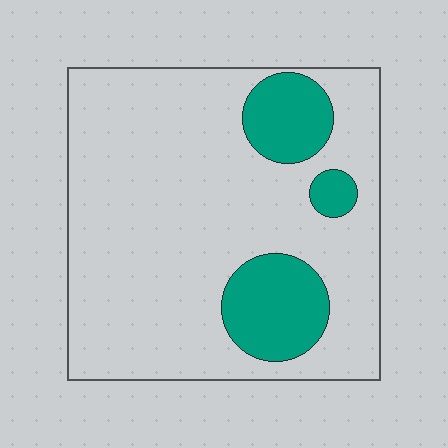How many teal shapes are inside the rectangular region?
3.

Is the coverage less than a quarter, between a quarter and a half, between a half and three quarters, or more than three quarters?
Less than a quarter.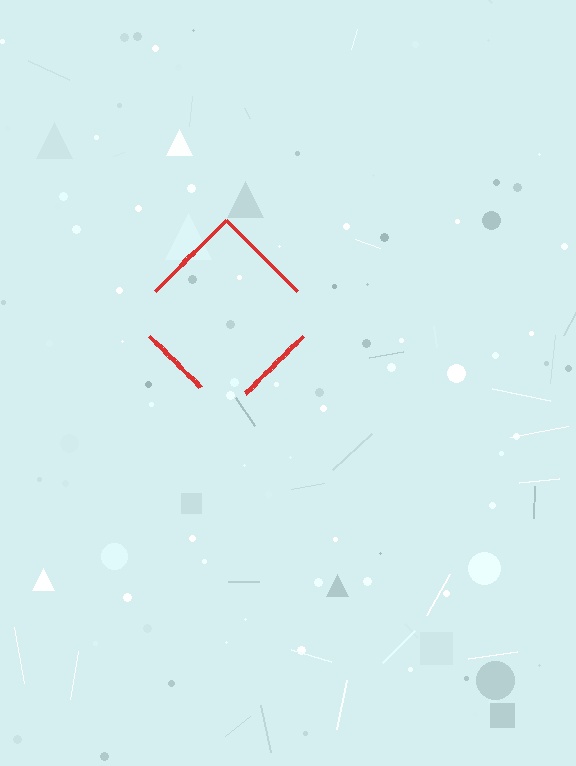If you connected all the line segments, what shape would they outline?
They would outline a diamond.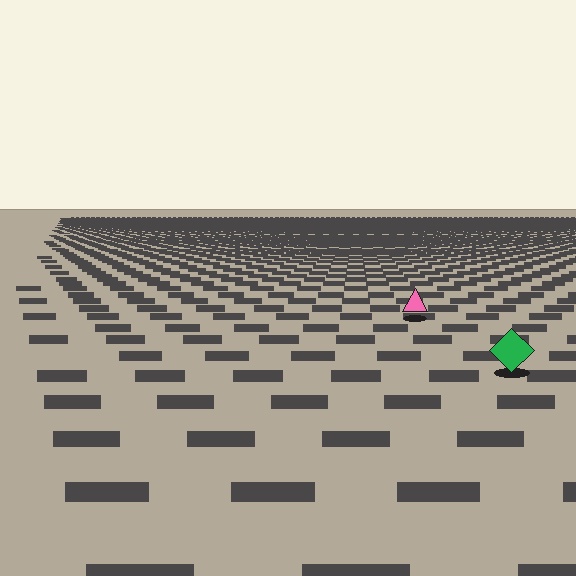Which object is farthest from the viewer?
The pink triangle is farthest from the viewer. It appears smaller and the ground texture around it is denser.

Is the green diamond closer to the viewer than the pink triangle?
Yes. The green diamond is closer — you can tell from the texture gradient: the ground texture is coarser near it.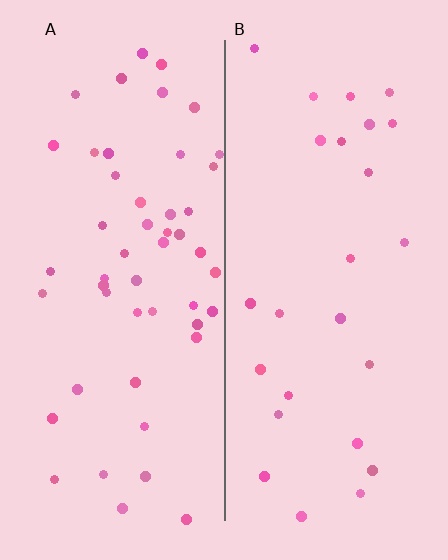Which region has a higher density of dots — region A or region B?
A (the left).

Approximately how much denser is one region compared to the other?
Approximately 1.9× — region A over region B.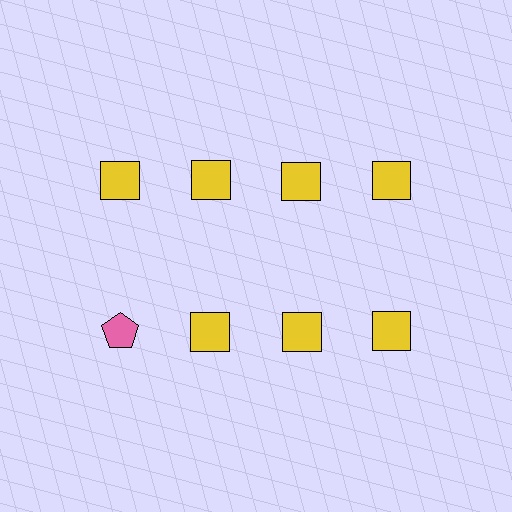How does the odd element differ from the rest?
It differs in both color (pink instead of yellow) and shape (pentagon instead of square).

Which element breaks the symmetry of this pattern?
The pink pentagon in the second row, leftmost column breaks the symmetry. All other shapes are yellow squares.